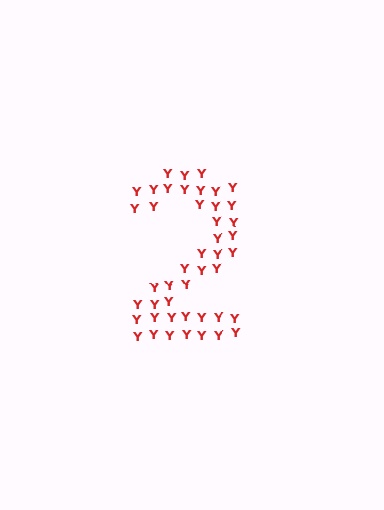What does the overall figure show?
The overall figure shows the digit 2.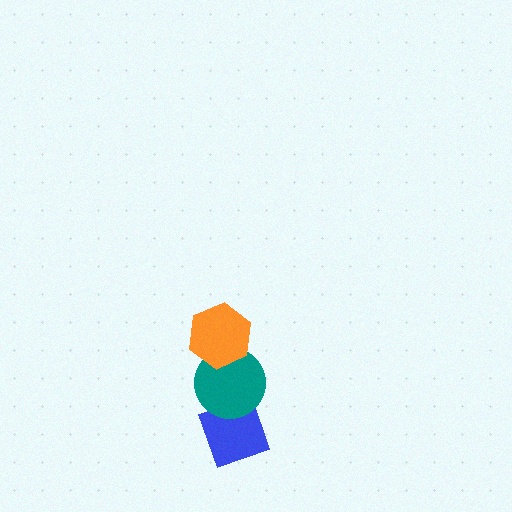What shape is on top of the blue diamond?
The teal circle is on top of the blue diamond.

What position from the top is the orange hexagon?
The orange hexagon is 1st from the top.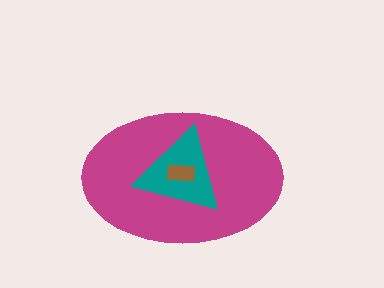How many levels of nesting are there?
3.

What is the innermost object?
The brown rectangle.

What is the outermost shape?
The magenta ellipse.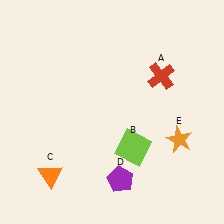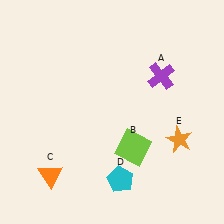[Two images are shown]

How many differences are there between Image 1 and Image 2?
There are 2 differences between the two images.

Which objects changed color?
A changed from red to purple. D changed from purple to cyan.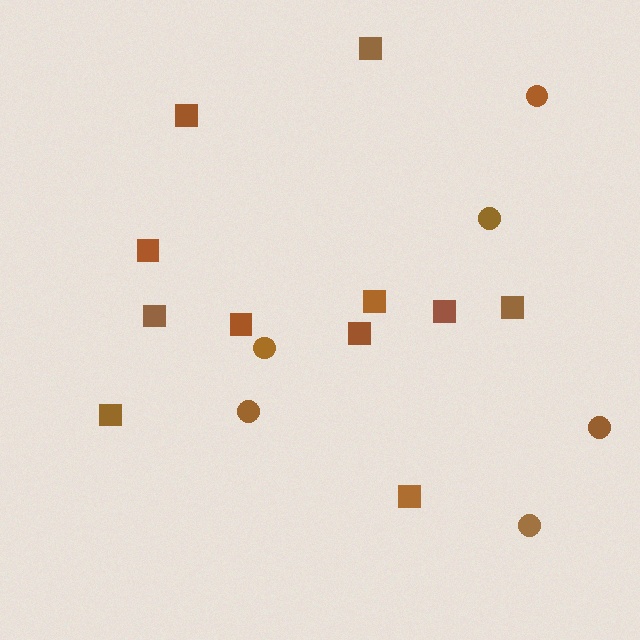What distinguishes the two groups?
There are 2 groups: one group of squares (11) and one group of circles (6).